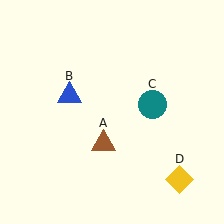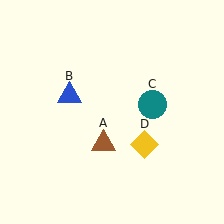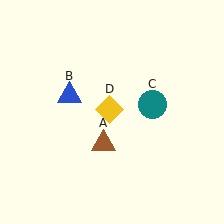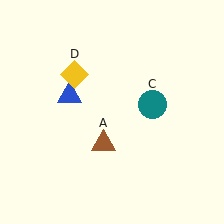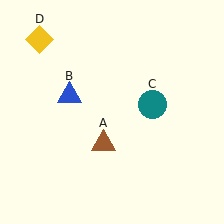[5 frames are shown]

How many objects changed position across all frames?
1 object changed position: yellow diamond (object D).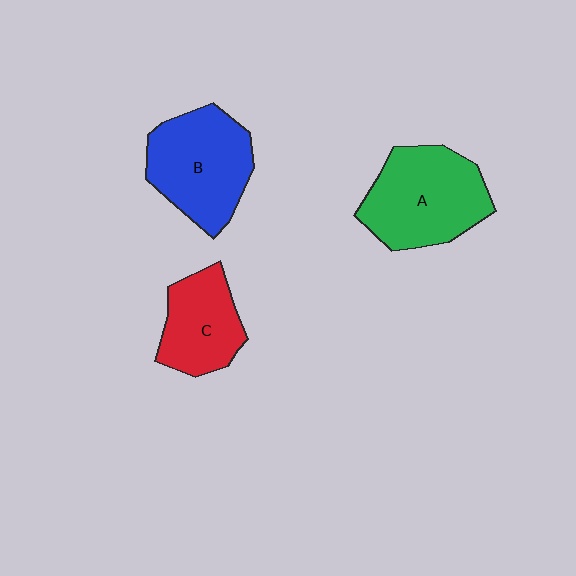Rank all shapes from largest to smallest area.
From largest to smallest: A (green), B (blue), C (red).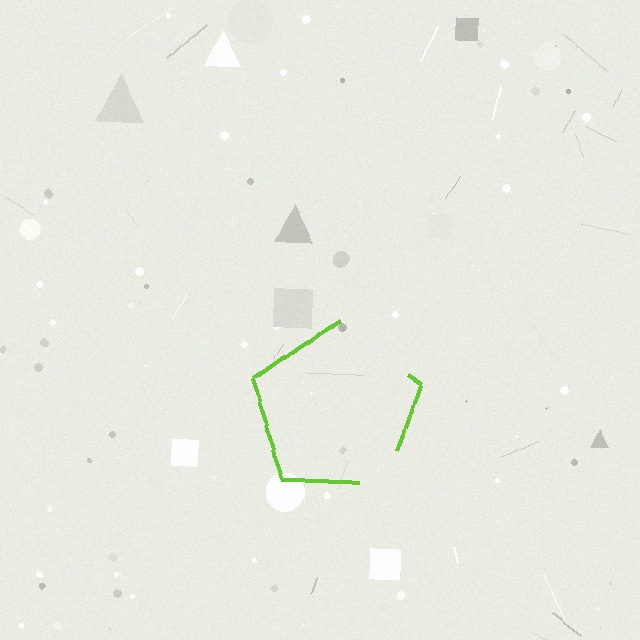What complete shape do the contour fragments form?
The contour fragments form a pentagon.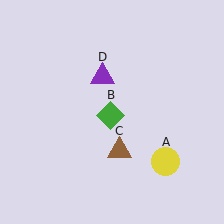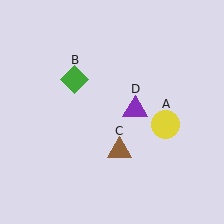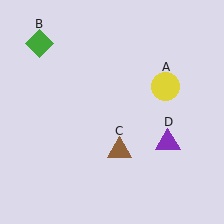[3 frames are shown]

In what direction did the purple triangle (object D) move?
The purple triangle (object D) moved down and to the right.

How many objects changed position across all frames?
3 objects changed position: yellow circle (object A), green diamond (object B), purple triangle (object D).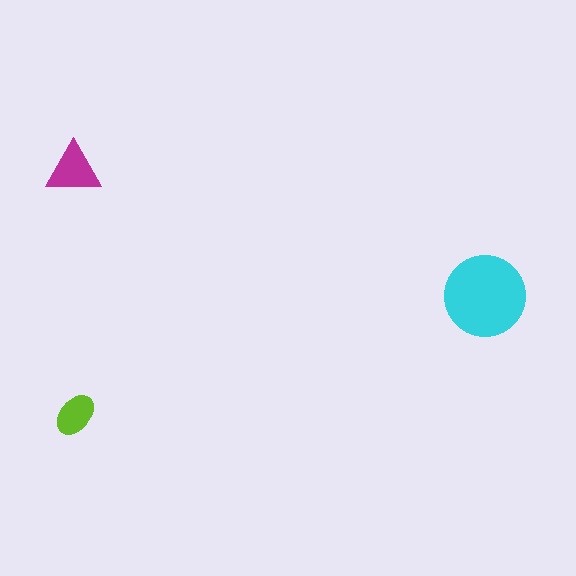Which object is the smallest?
The lime ellipse.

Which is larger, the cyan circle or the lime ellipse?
The cyan circle.